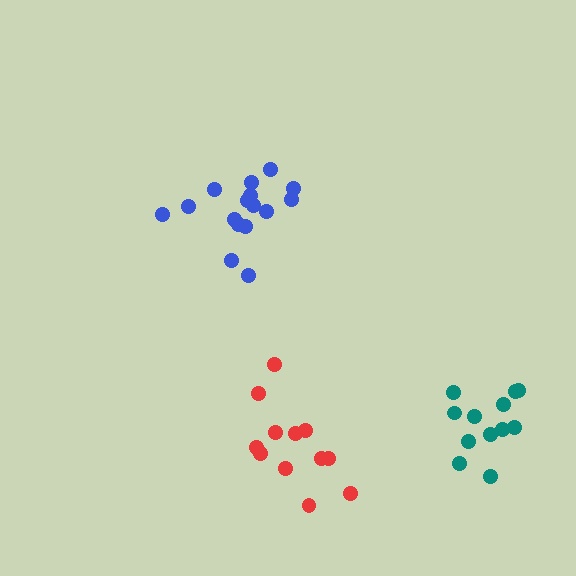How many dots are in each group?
Group 1: 12 dots, Group 2: 16 dots, Group 3: 12 dots (40 total).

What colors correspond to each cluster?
The clusters are colored: teal, blue, red.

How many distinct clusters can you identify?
There are 3 distinct clusters.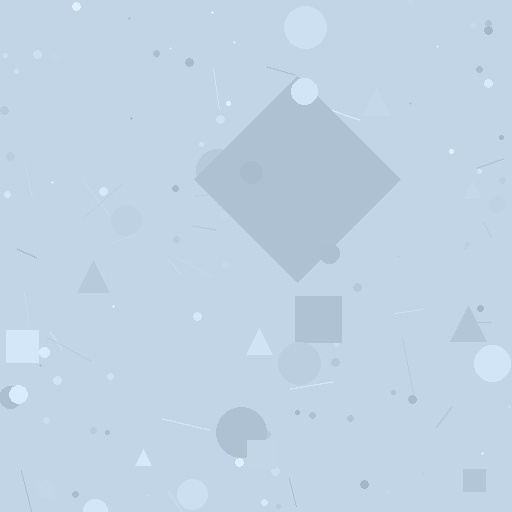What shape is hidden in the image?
A diamond is hidden in the image.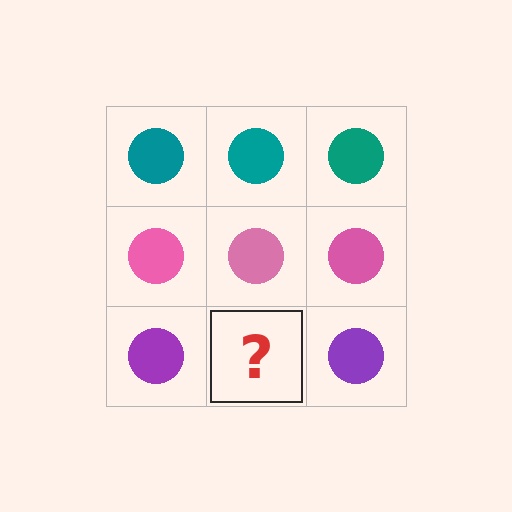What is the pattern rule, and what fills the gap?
The rule is that each row has a consistent color. The gap should be filled with a purple circle.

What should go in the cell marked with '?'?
The missing cell should contain a purple circle.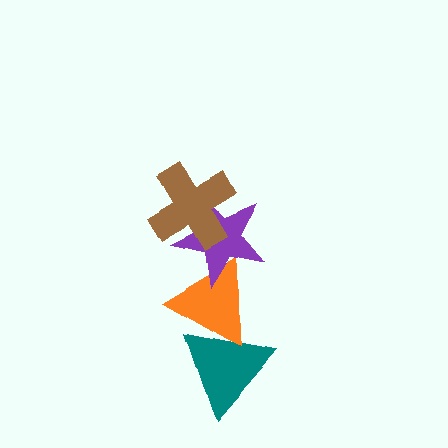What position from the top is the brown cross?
The brown cross is 1st from the top.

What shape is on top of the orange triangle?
The purple star is on top of the orange triangle.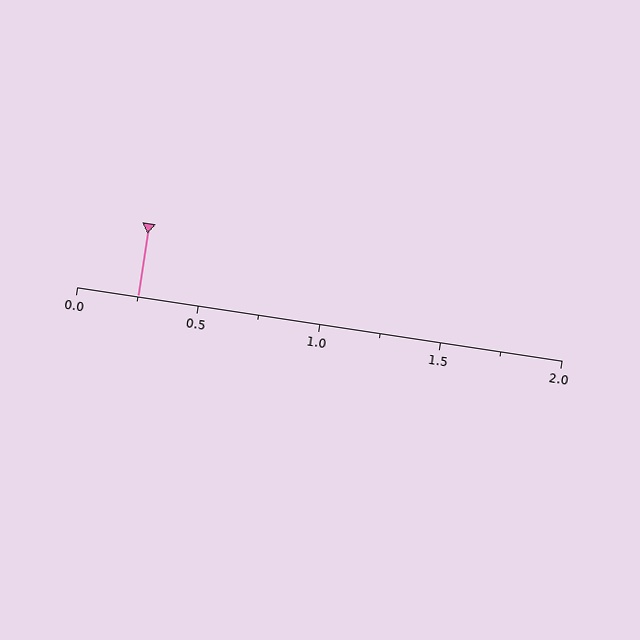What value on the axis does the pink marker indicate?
The marker indicates approximately 0.25.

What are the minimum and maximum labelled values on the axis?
The axis runs from 0.0 to 2.0.